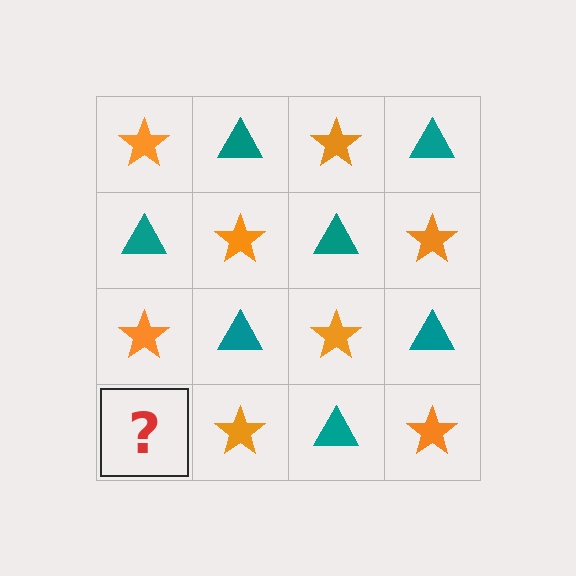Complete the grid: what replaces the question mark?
The question mark should be replaced with a teal triangle.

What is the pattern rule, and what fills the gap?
The rule is that it alternates orange star and teal triangle in a checkerboard pattern. The gap should be filled with a teal triangle.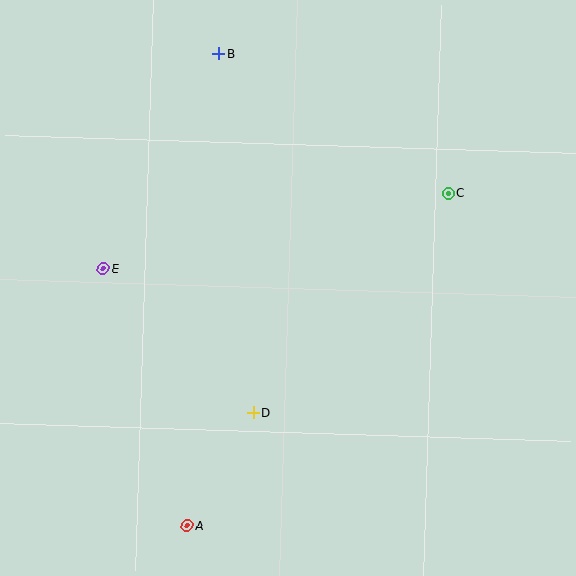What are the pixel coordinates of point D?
Point D is at (254, 413).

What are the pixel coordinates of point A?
Point A is at (187, 526).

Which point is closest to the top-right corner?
Point C is closest to the top-right corner.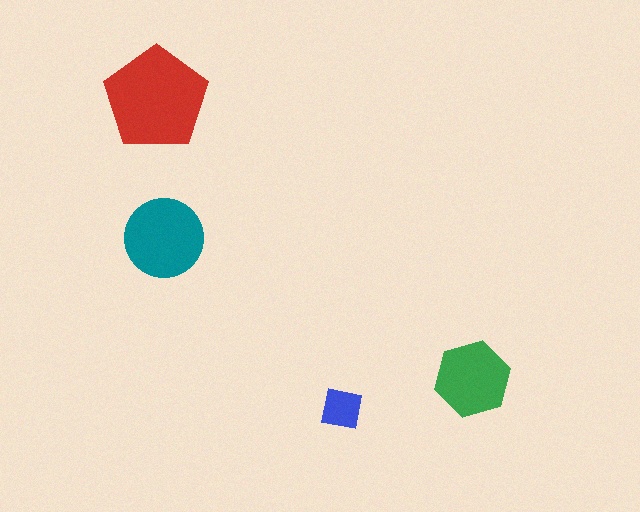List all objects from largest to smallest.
The red pentagon, the teal circle, the green hexagon, the blue square.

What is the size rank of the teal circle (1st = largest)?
2nd.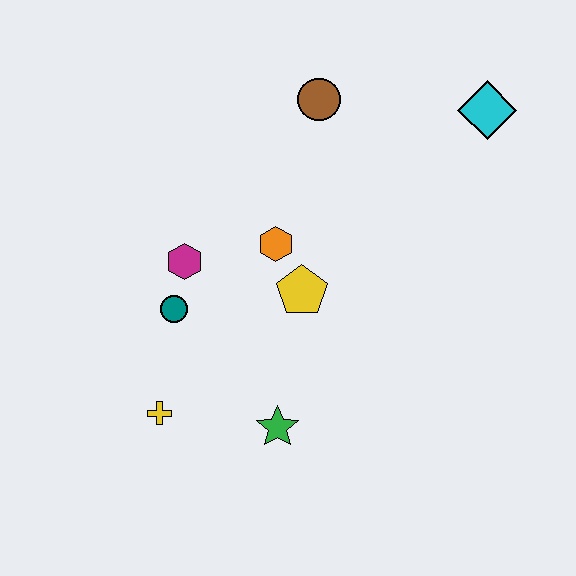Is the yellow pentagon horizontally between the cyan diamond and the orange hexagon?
Yes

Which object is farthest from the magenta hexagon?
The cyan diamond is farthest from the magenta hexagon.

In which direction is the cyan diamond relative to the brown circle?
The cyan diamond is to the right of the brown circle.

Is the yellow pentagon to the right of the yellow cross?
Yes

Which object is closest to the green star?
The yellow cross is closest to the green star.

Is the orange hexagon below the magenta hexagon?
No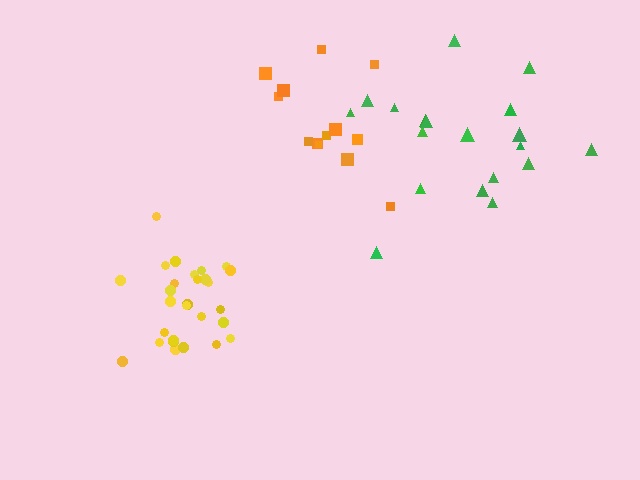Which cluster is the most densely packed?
Yellow.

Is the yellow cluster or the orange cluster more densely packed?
Yellow.